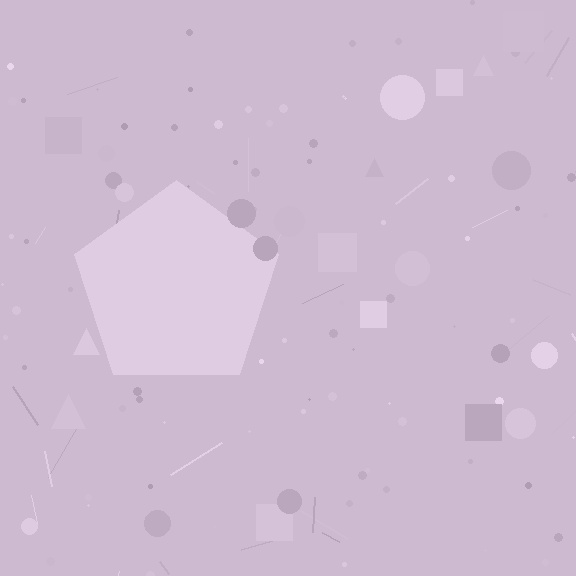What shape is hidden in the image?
A pentagon is hidden in the image.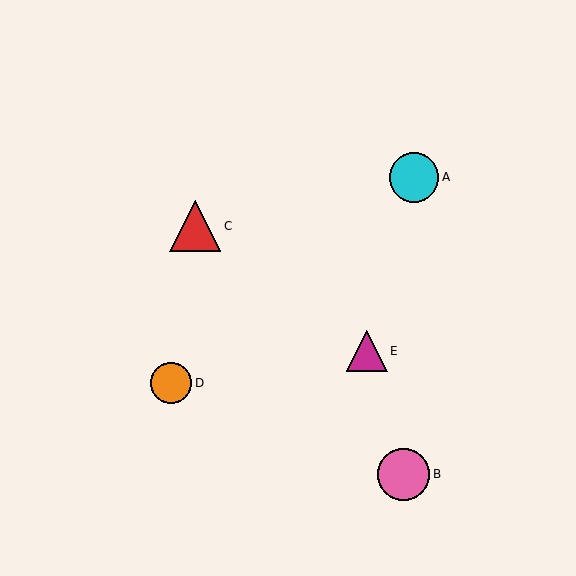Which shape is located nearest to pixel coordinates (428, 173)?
The cyan circle (labeled A) at (414, 177) is nearest to that location.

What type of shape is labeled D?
Shape D is an orange circle.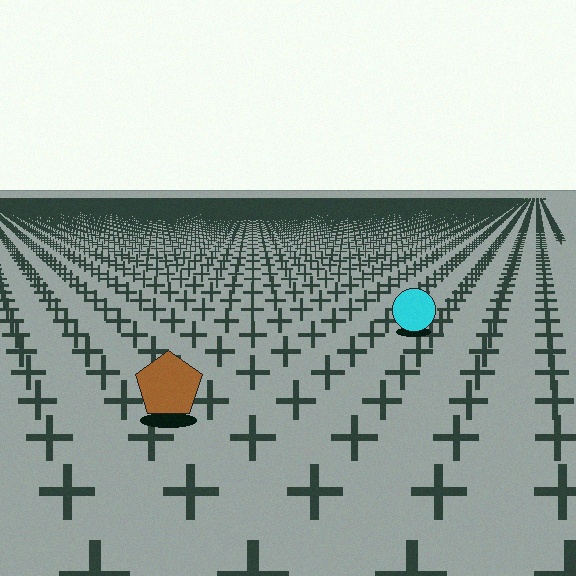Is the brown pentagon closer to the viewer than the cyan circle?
Yes. The brown pentagon is closer — you can tell from the texture gradient: the ground texture is coarser near it.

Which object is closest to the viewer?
The brown pentagon is closest. The texture marks near it are larger and more spread out.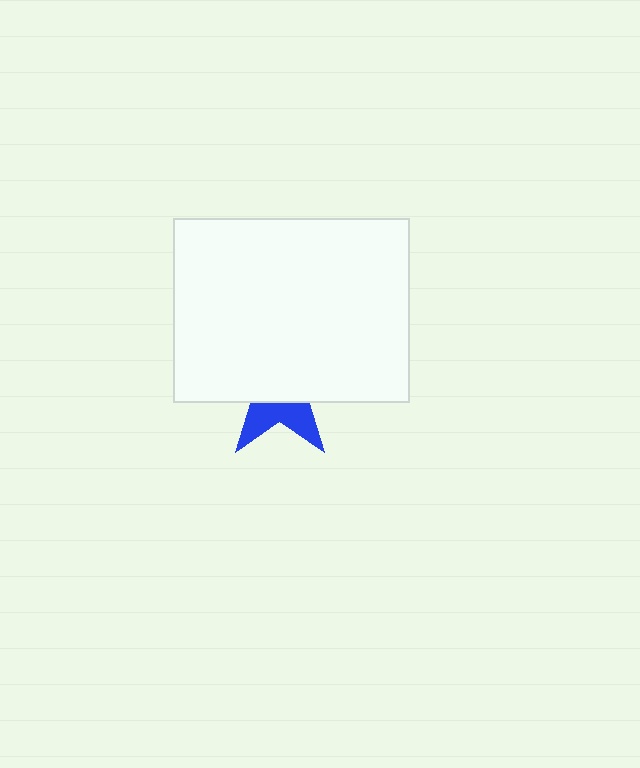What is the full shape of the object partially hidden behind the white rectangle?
The partially hidden object is a blue star.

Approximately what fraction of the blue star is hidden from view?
Roughly 66% of the blue star is hidden behind the white rectangle.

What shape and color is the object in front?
The object in front is a white rectangle.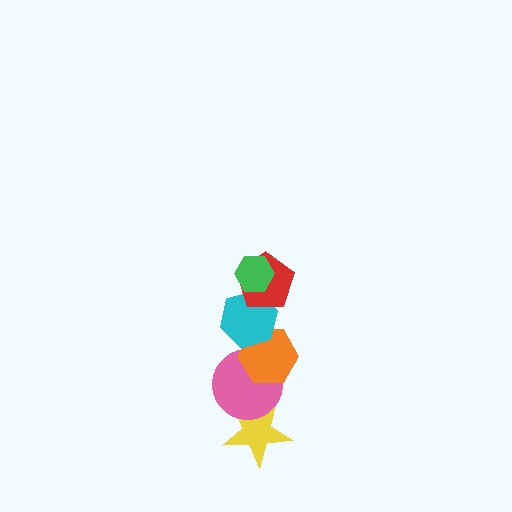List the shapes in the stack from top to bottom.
From top to bottom: the green hexagon, the red pentagon, the cyan hexagon, the orange hexagon, the pink circle, the yellow star.